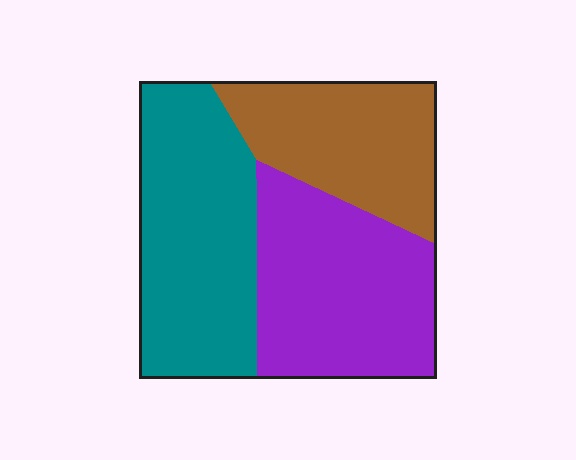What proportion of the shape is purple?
Purple covers 36% of the shape.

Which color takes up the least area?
Brown, at roughly 25%.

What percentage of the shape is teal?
Teal covers roughly 35% of the shape.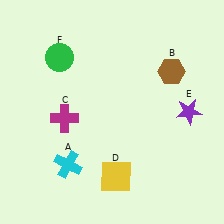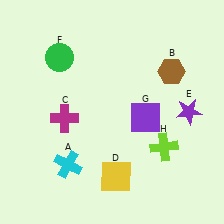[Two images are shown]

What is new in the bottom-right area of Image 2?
A purple square (G) was added in the bottom-right area of Image 2.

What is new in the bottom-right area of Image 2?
A lime cross (H) was added in the bottom-right area of Image 2.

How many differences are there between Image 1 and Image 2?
There are 2 differences between the two images.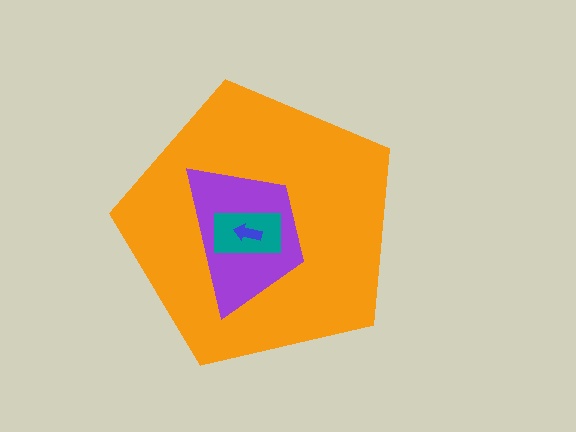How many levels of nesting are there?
4.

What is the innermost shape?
The blue arrow.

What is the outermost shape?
The orange pentagon.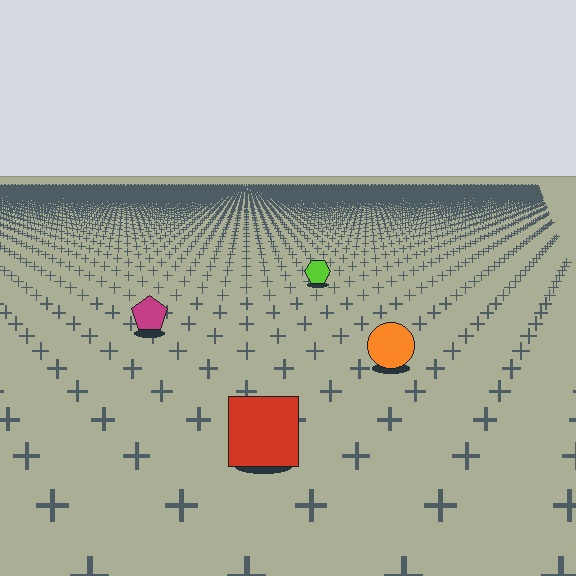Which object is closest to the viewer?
The red square is closest. The texture marks near it are larger and more spread out.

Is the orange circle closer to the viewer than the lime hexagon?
Yes. The orange circle is closer — you can tell from the texture gradient: the ground texture is coarser near it.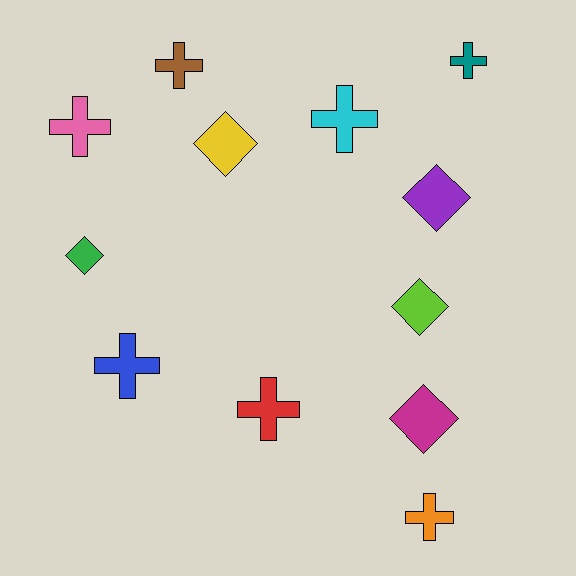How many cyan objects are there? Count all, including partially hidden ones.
There is 1 cyan object.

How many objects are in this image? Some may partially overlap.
There are 12 objects.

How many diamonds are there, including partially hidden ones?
There are 5 diamonds.